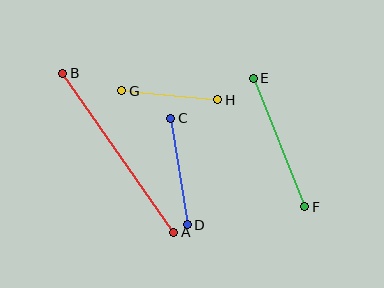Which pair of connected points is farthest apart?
Points A and B are farthest apart.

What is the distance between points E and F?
The distance is approximately 138 pixels.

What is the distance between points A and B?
The distance is approximately 194 pixels.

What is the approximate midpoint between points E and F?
The midpoint is at approximately (279, 143) pixels.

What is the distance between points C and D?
The distance is approximately 108 pixels.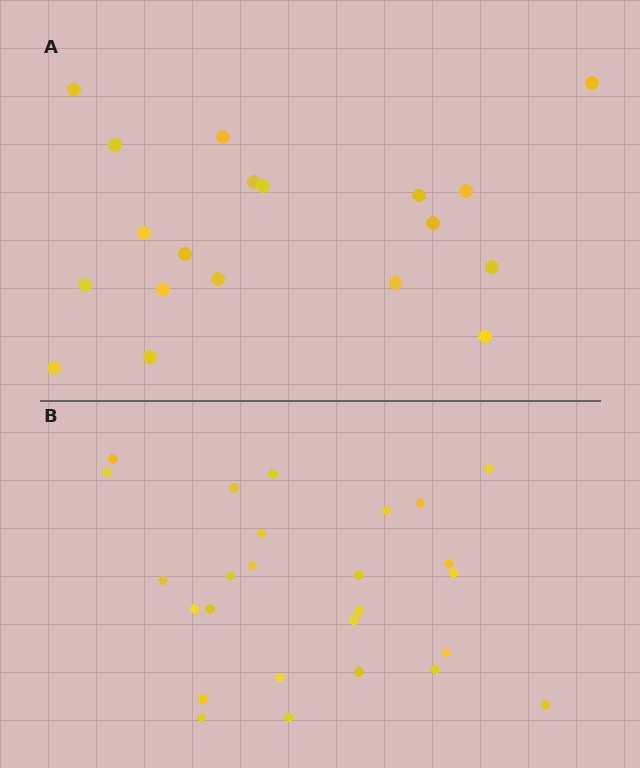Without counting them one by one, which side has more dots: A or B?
Region B (the bottom region) has more dots.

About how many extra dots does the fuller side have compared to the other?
Region B has roughly 8 or so more dots than region A.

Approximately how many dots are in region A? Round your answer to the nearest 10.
About 20 dots. (The exact count is 19, which rounds to 20.)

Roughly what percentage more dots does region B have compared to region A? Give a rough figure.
About 35% more.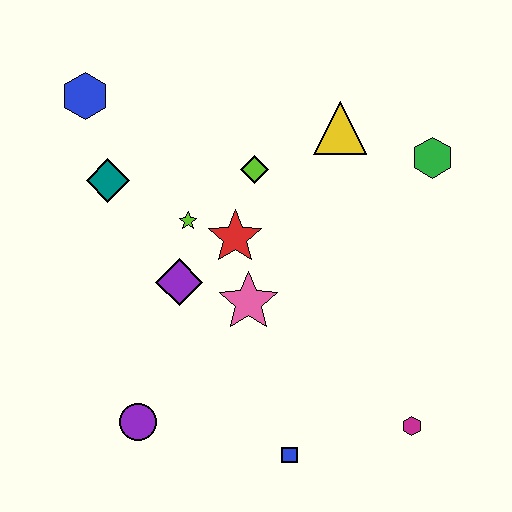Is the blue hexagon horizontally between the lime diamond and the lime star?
No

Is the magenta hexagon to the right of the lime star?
Yes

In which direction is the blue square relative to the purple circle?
The blue square is to the right of the purple circle.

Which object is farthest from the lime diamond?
The magenta hexagon is farthest from the lime diamond.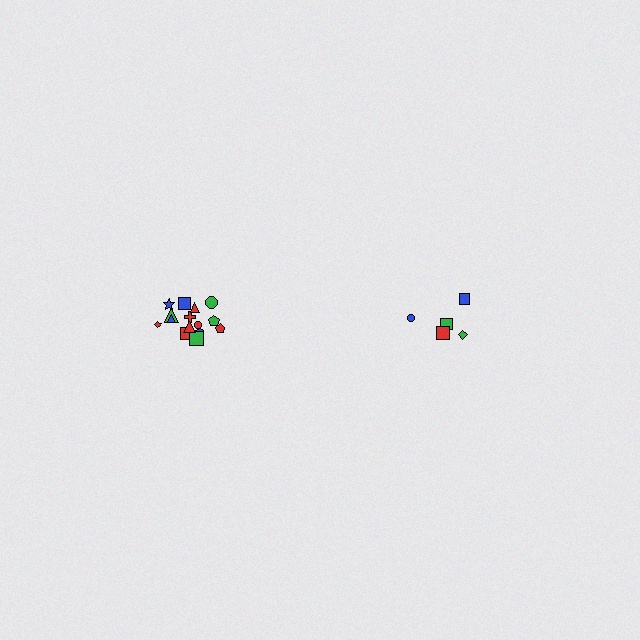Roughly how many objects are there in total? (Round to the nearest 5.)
Roughly 20 objects in total.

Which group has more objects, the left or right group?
The left group.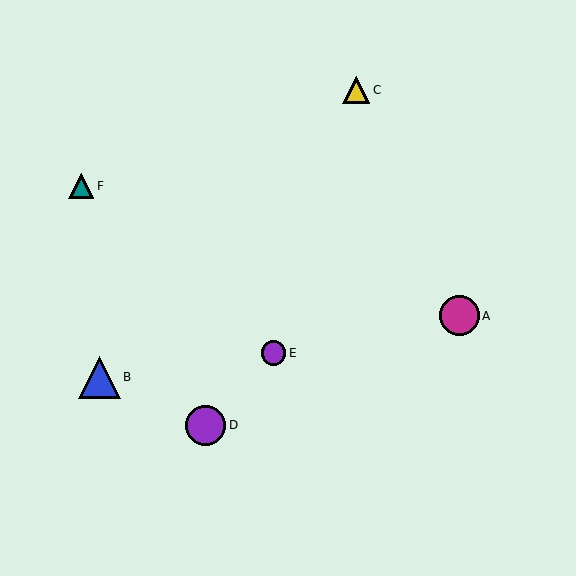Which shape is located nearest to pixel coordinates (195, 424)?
The purple circle (labeled D) at (206, 425) is nearest to that location.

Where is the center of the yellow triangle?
The center of the yellow triangle is at (356, 90).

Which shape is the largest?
The blue triangle (labeled B) is the largest.